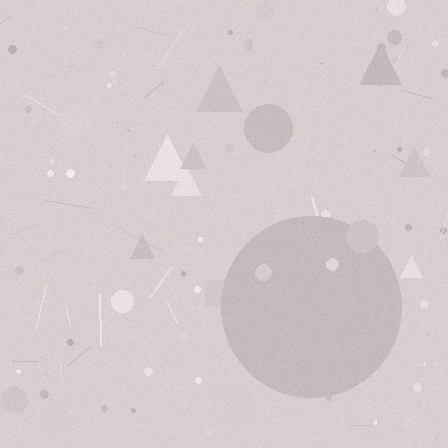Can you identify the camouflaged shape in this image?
The camouflaged shape is a circle.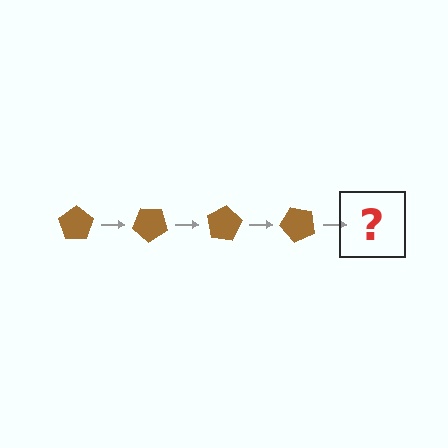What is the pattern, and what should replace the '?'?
The pattern is that the pentagon rotates 40 degrees each step. The '?' should be a brown pentagon rotated 160 degrees.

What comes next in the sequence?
The next element should be a brown pentagon rotated 160 degrees.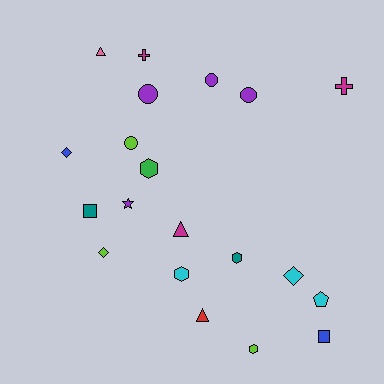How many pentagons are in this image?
There is 1 pentagon.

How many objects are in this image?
There are 20 objects.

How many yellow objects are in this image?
There are no yellow objects.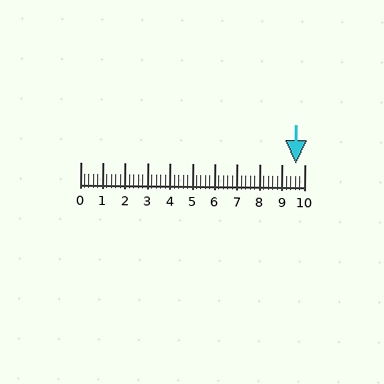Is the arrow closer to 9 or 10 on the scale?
The arrow is closer to 10.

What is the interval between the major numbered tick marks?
The major tick marks are spaced 1 units apart.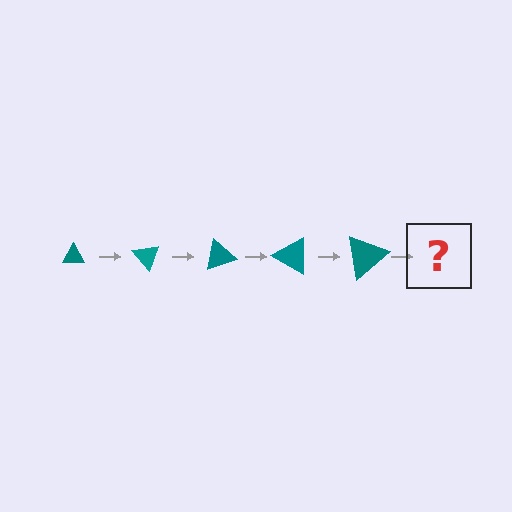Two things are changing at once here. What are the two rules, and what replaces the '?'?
The two rules are that the triangle grows larger each step and it rotates 50 degrees each step. The '?' should be a triangle, larger than the previous one and rotated 250 degrees from the start.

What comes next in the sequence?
The next element should be a triangle, larger than the previous one and rotated 250 degrees from the start.